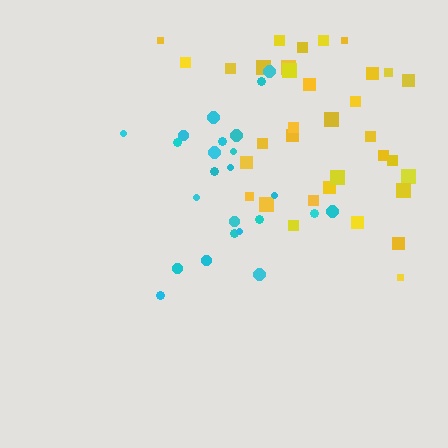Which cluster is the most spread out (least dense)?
Yellow.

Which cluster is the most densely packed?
Cyan.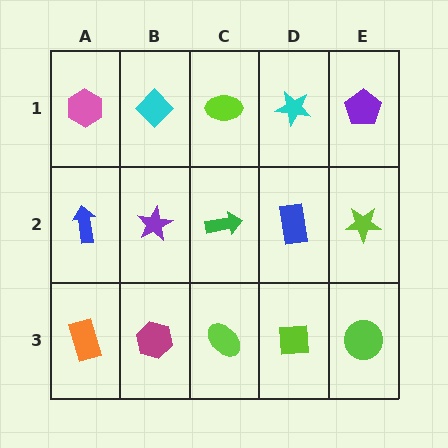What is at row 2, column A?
A blue arrow.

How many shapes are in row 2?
5 shapes.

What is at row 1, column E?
A purple pentagon.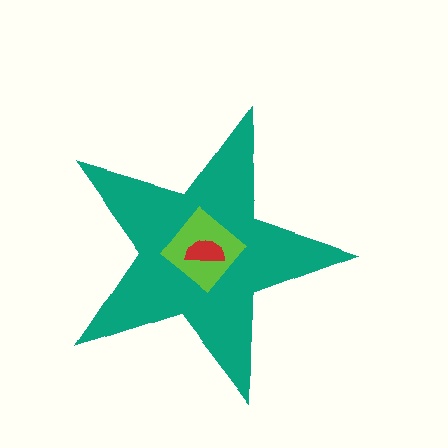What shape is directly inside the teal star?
The lime diamond.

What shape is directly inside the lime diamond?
The red semicircle.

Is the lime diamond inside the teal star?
Yes.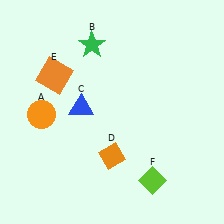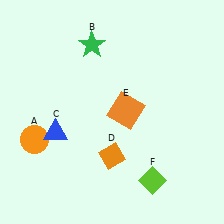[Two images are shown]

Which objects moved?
The objects that moved are: the orange circle (A), the blue triangle (C), the orange square (E).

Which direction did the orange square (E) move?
The orange square (E) moved right.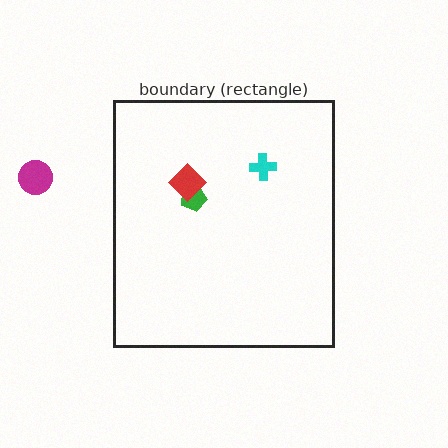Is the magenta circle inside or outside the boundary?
Outside.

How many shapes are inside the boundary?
3 inside, 1 outside.